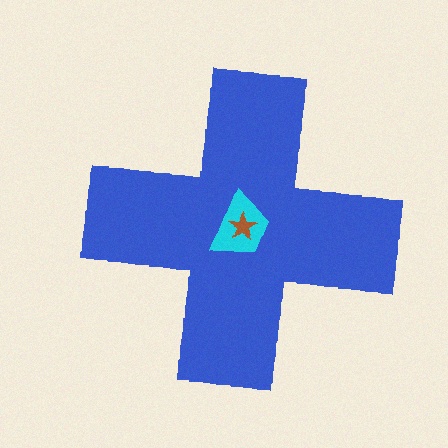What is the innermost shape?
The brown star.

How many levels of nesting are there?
3.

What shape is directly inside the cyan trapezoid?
The brown star.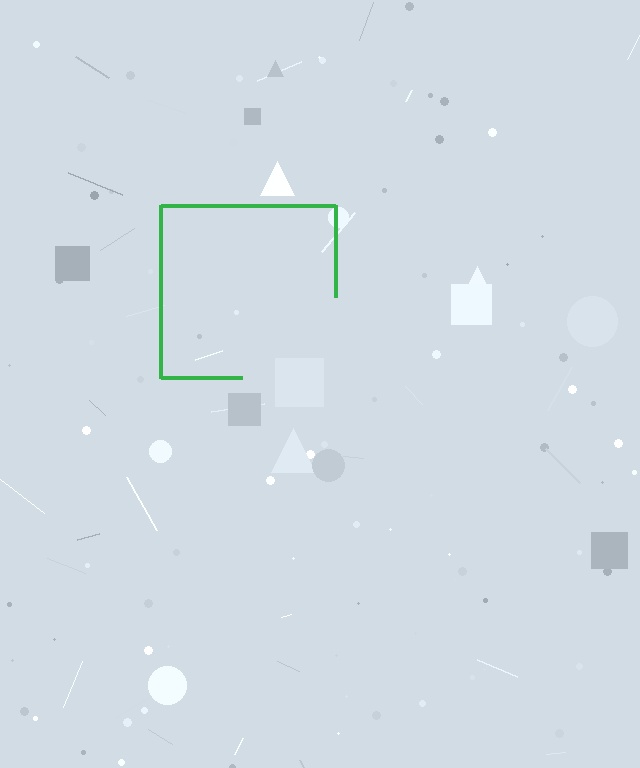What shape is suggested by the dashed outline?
The dashed outline suggests a square.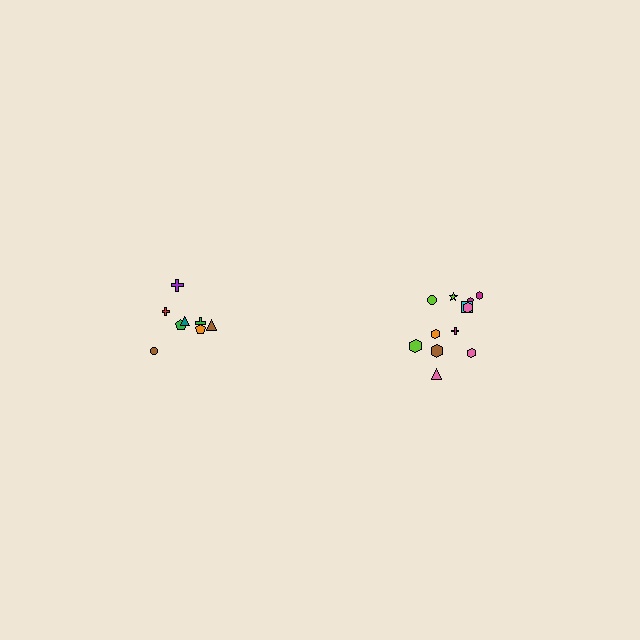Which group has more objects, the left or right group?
The right group.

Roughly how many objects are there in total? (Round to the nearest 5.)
Roughly 20 objects in total.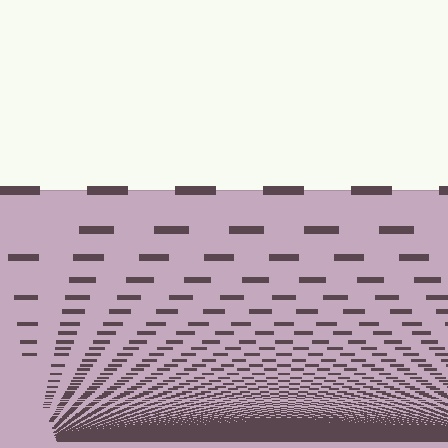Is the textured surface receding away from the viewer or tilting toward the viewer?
The surface appears to tilt toward the viewer. Texture elements get larger and sparser toward the top.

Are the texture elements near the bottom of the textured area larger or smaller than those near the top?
Smaller. The gradient is inverted — elements near the bottom are smaller and denser.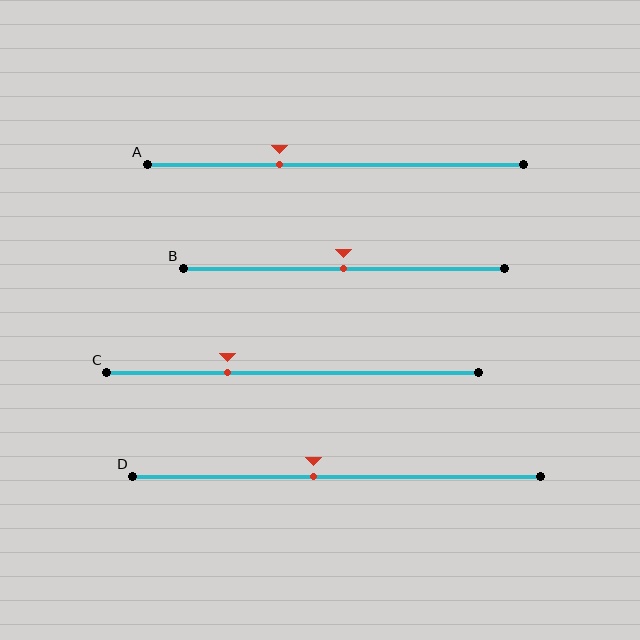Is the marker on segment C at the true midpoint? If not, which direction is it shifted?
No, the marker on segment C is shifted to the left by about 17% of the segment length.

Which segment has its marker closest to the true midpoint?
Segment B has its marker closest to the true midpoint.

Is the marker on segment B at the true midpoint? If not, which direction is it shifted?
Yes, the marker on segment B is at the true midpoint.